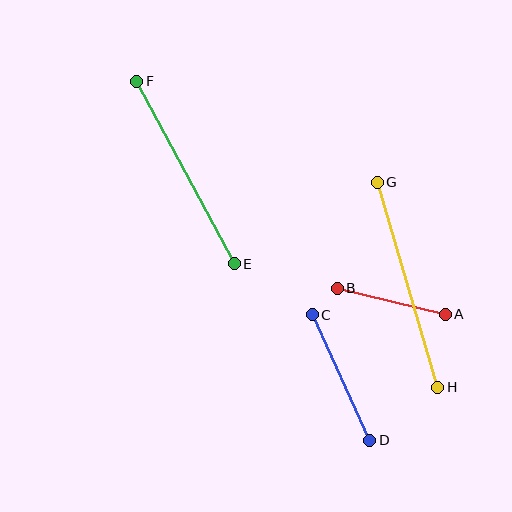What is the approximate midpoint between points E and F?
The midpoint is at approximately (186, 173) pixels.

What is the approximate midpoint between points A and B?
The midpoint is at approximately (391, 301) pixels.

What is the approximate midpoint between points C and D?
The midpoint is at approximately (341, 378) pixels.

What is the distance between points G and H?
The distance is approximately 214 pixels.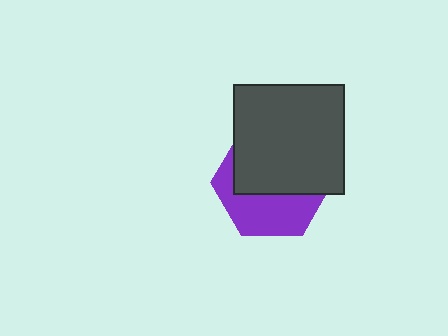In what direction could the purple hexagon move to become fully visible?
The purple hexagon could move down. That would shift it out from behind the dark gray square entirely.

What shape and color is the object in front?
The object in front is a dark gray square.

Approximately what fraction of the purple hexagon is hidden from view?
Roughly 58% of the purple hexagon is hidden behind the dark gray square.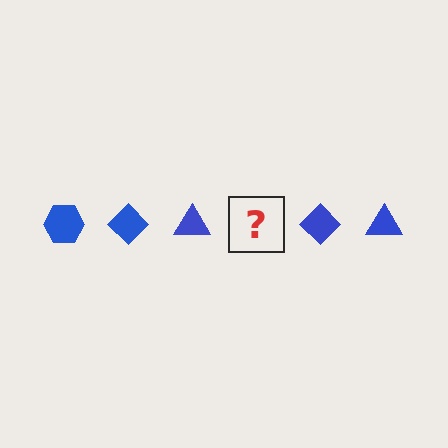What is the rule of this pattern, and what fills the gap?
The rule is that the pattern cycles through hexagon, diamond, triangle shapes in blue. The gap should be filled with a blue hexagon.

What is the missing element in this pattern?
The missing element is a blue hexagon.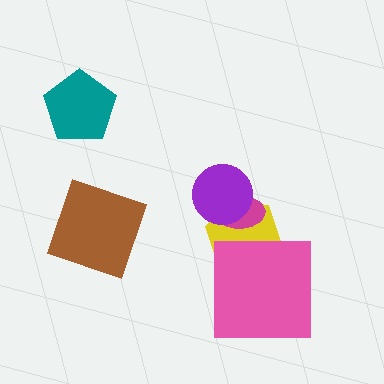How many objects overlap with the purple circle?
2 objects overlap with the purple circle.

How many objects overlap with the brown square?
0 objects overlap with the brown square.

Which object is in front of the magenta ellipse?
The purple circle is in front of the magenta ellipse.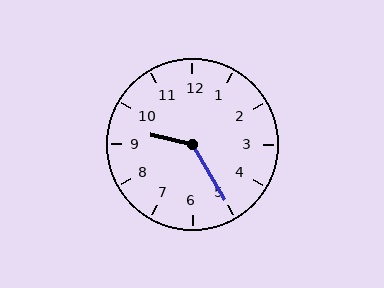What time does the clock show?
9:25.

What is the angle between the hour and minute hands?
Approximately 132 degrees.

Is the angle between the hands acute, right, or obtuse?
It is obtuse.